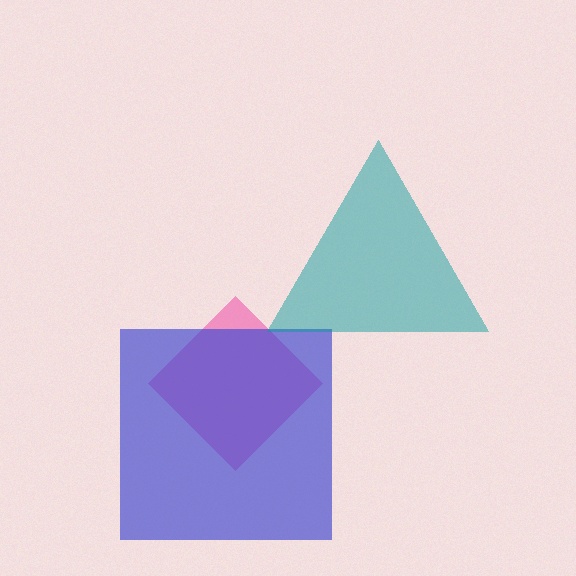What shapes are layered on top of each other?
The layered shapes are: a pink diamond, a blue square, a teal triangle.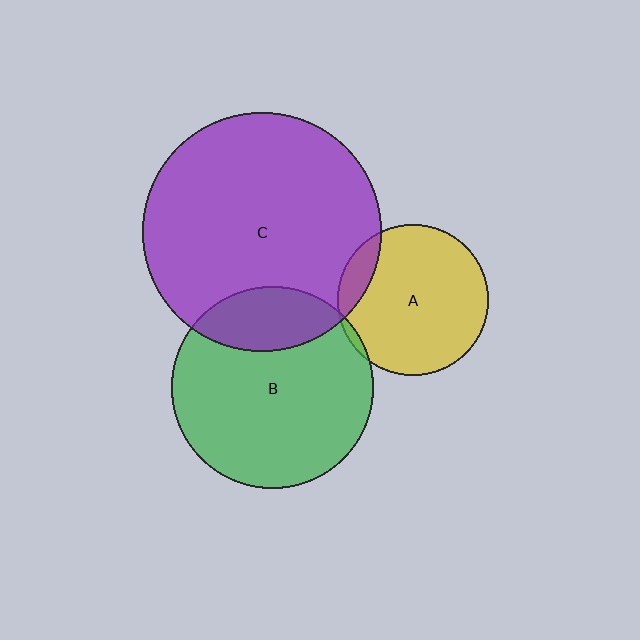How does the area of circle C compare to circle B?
Approximately 1.4 times.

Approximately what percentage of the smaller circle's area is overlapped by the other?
Approximately 5%.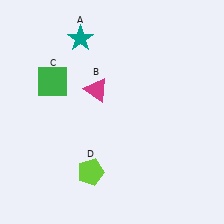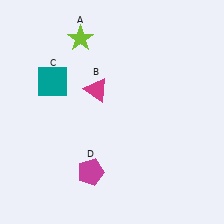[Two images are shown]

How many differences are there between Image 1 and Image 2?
There are 3 differences between the two images.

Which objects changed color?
A changed from teal to lime. C changed from green to teal. D changed from lime to magenta.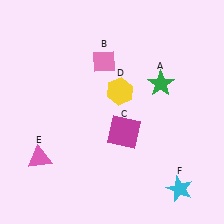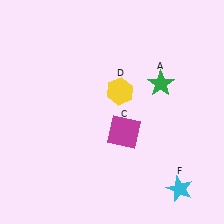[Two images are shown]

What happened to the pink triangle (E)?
The pink triangle (E) was removed in Image 2. It was in the bottom-left area of Image 1.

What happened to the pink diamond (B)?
The pink diamond (B) was removed in Image 2. It was in the top-left area of Image 1.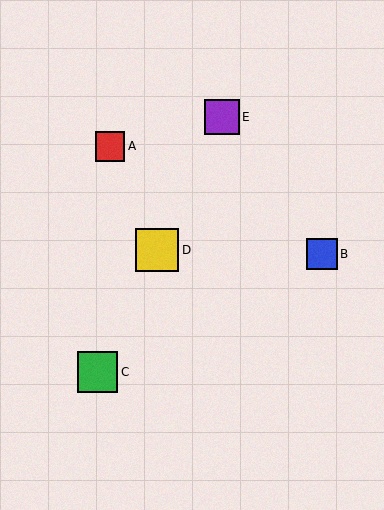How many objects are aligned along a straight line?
3 objects (C, D, E) are aligned along a straight line.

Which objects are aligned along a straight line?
Objects C, D, E are aligned along a straight line.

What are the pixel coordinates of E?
Object E is at (222, 117).